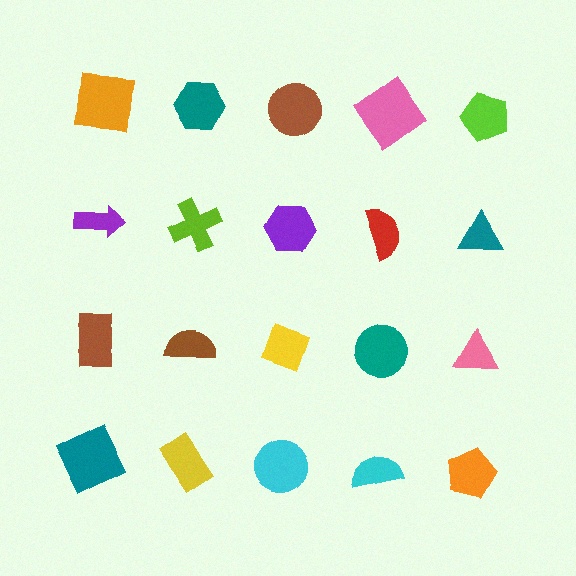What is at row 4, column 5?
An orange pentagon.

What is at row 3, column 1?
A brown rectangle.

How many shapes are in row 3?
5 shapes.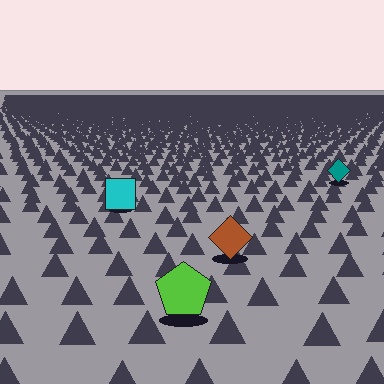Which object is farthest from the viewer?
The teal diamond is farthest from the viewer. It appears smaller and the ground texture around it is denser.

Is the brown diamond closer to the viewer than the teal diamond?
Yes. The brown diamond is closer — you can tell from the texture gradient: the ground texture is coarser near it.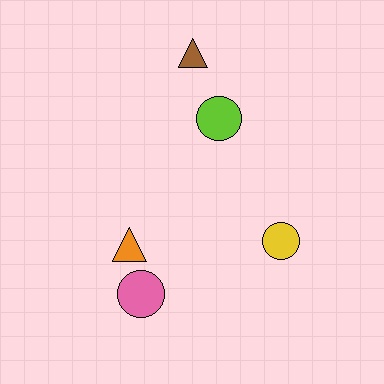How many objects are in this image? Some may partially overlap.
There are 5 objects.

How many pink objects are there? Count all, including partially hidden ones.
There is 1 pink object.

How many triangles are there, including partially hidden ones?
There are 2 triangles.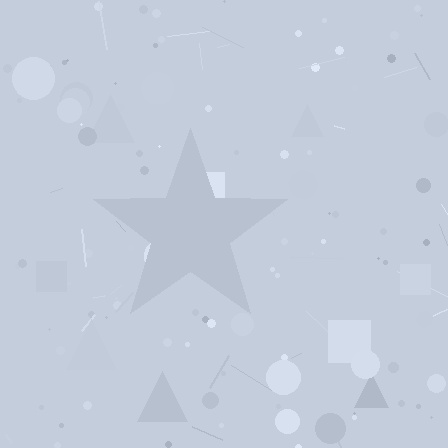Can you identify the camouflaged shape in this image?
The camouflaged shape is a star.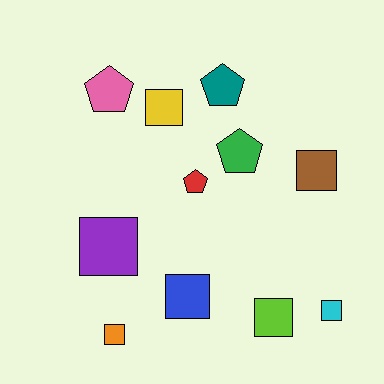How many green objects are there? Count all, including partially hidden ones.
There is 1 green object.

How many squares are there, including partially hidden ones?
There are 7 squares.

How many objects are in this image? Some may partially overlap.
There are 11 objects.